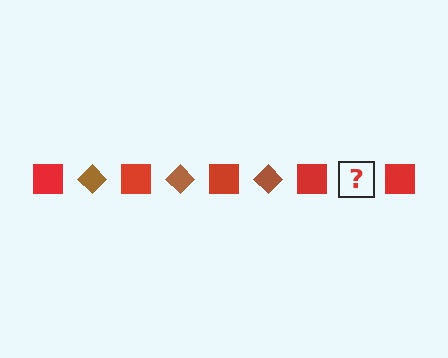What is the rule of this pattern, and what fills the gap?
The rule is that the pattern alternates between red square and brown diamond. The gap should be filled with a brown diamond.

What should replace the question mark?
The question mark should be replaced with a brown diamond.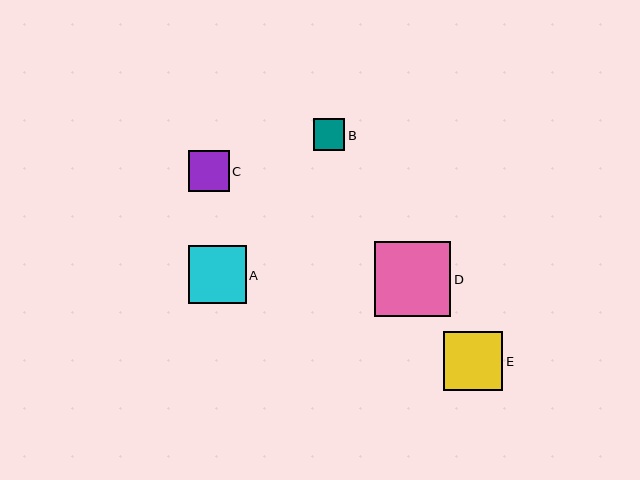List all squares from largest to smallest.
From largest to smallest: D, E, A, C, B.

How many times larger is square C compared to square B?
Square C is approximately 1.3 times the size of square B.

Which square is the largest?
Square D is the largest with a size of approximately 76 pixels.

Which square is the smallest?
Square B is the smallest with a size of approximately 32 pixels.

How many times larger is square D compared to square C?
Square D is approximately 1.9 times the size of square C.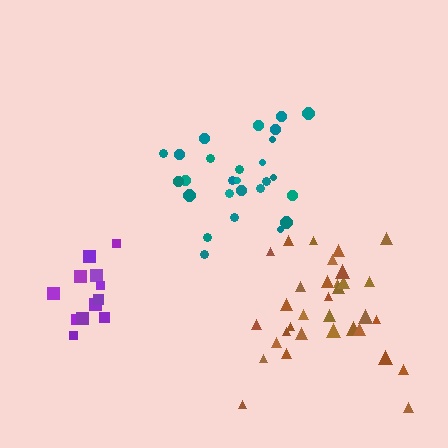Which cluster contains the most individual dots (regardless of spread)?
Brown (33).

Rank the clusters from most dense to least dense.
brown, purple, teal.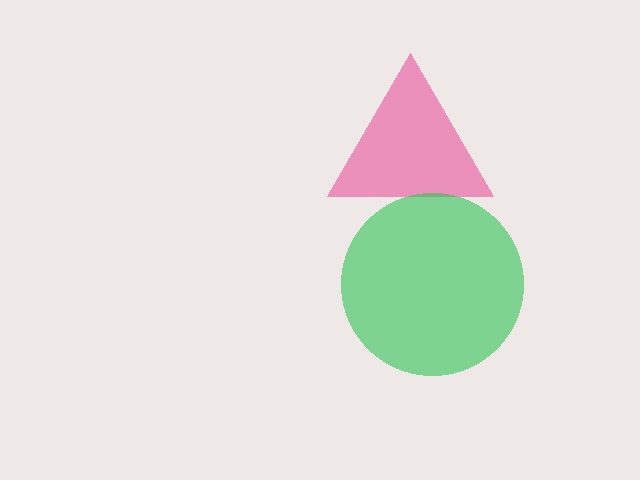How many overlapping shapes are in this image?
There are 2 overlapping shapes in the image.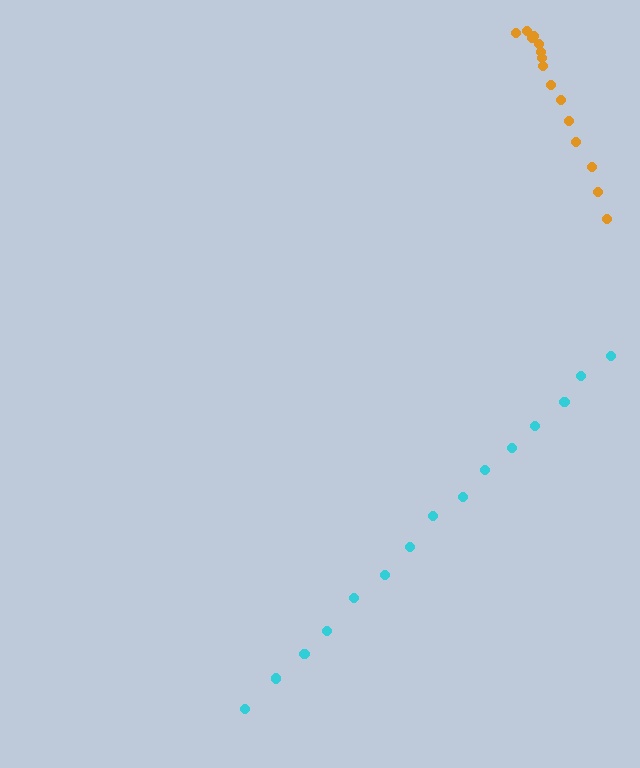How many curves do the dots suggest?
There are 2 distinct paths.